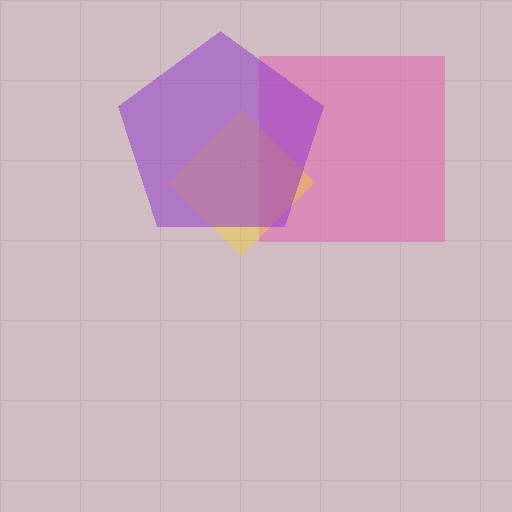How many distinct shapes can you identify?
There are 3 distinct shapes: a pink square, a yellow diamond, a purple pentagon.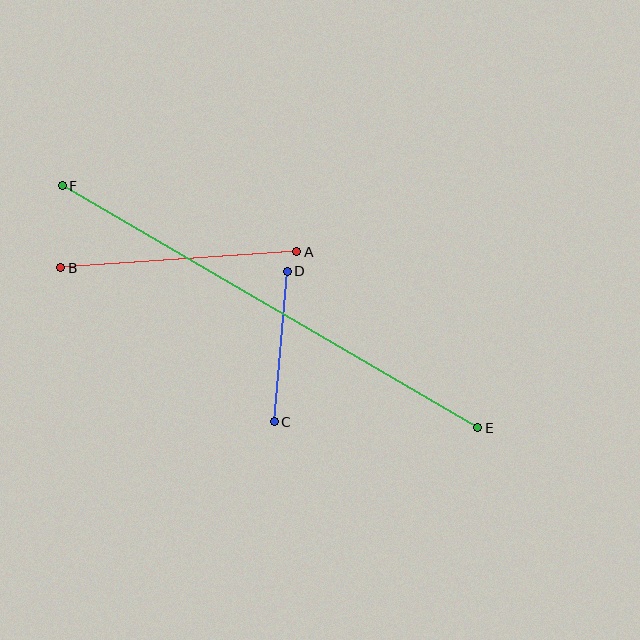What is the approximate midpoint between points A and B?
The midpoint is at approximately (179, 260) pixels.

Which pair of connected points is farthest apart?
Points E and F are farthest apart.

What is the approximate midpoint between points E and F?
The midpoint is at approximately (270, 307) pixels.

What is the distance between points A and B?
The distance is approximately 237 pixels.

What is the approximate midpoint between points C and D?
The midpoint is at approximately (281, 346) pixels.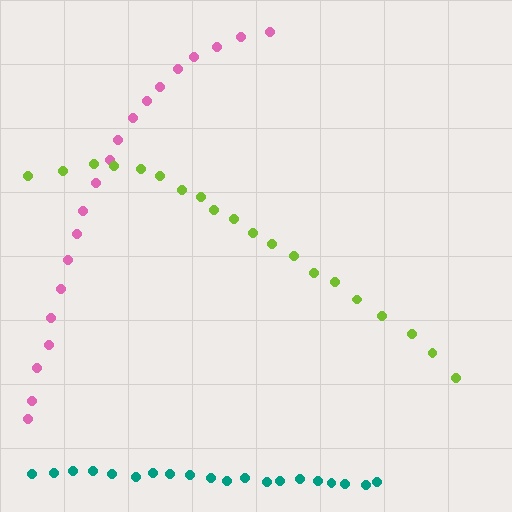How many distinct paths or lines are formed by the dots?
There are 3 distinct paths.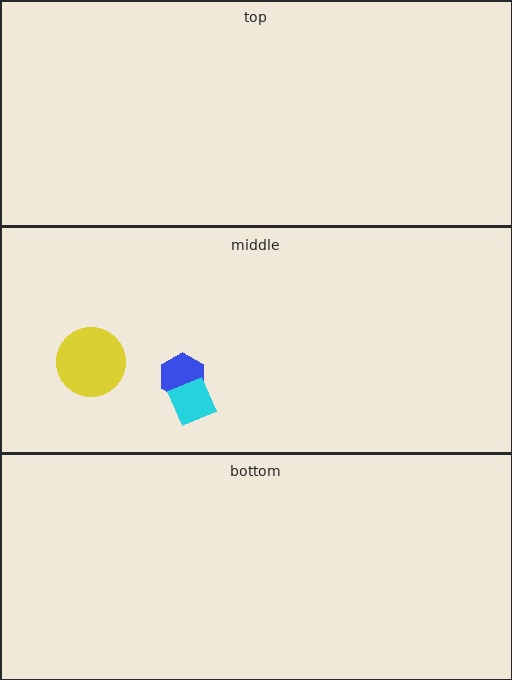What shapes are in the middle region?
The blue hexagon, the cyan diamond, the yellow circle.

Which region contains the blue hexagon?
The middle region.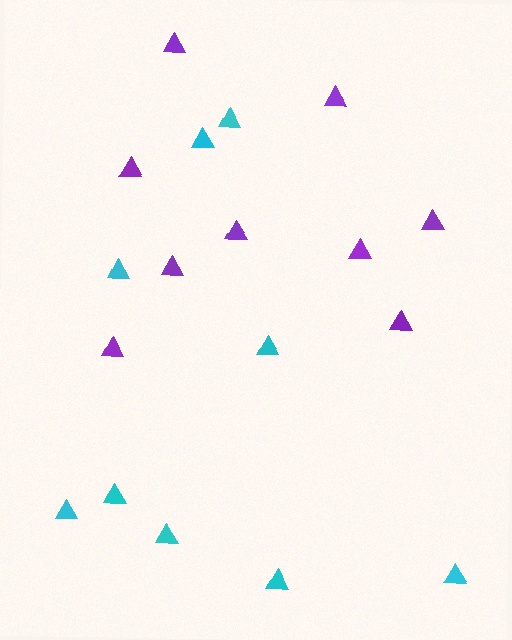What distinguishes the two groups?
There are 2 groups: one group of cyan triangles (9) and one group of purple triangles (9).